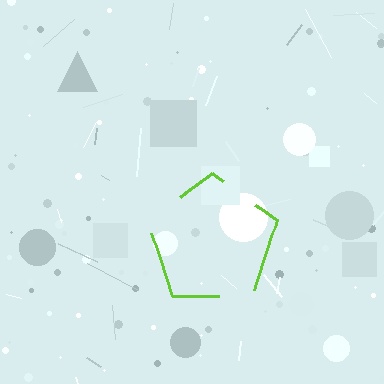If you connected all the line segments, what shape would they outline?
They would outline a pentagon.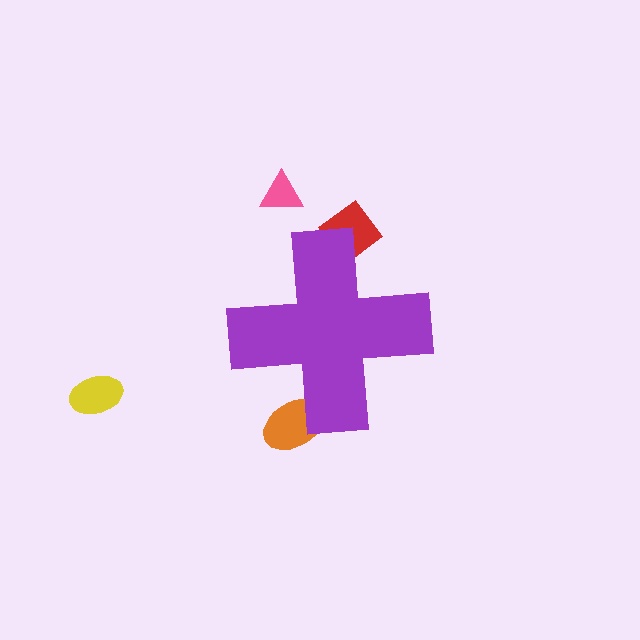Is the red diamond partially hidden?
Yes, the red diamond is partially hidden behind the purple cross.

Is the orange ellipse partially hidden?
Yes, the orange ellipse is partially hidden behind the purple cross.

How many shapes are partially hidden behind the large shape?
2 shapes are partially hidden.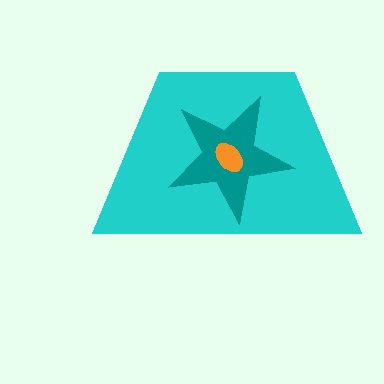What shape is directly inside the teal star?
The orange ellipse.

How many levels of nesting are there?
3.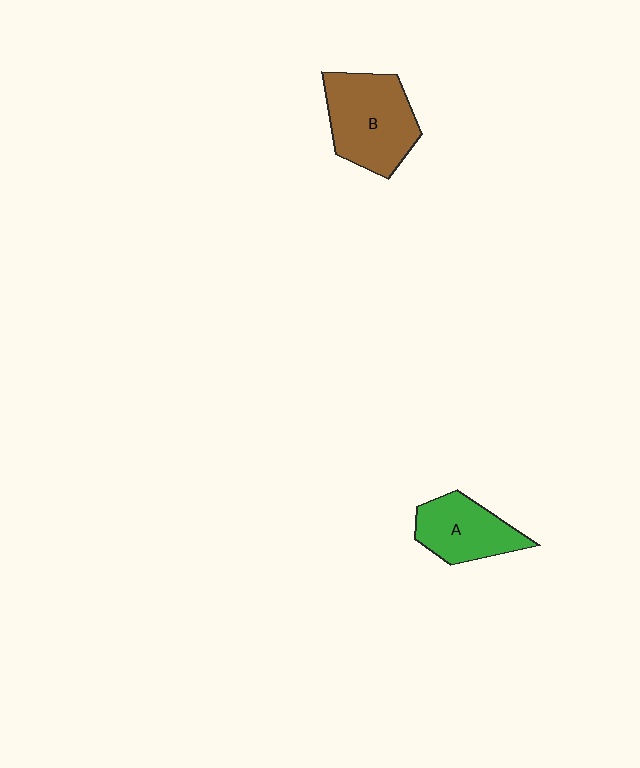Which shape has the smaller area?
Shape A (green).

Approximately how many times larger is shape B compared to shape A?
Approximately 1.4 times.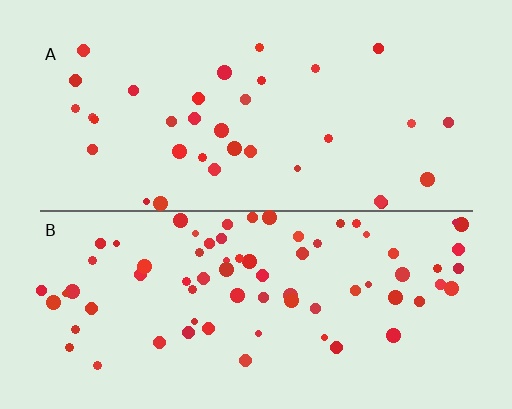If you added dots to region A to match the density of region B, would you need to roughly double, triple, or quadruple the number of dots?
Approximately double.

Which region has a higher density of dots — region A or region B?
B (the bottom).